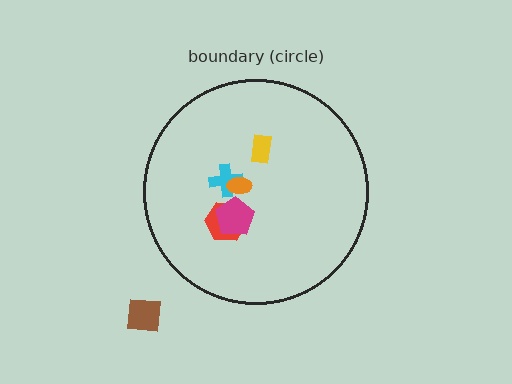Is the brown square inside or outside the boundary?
Outside.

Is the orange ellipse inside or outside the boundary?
Inside.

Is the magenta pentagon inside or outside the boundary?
Inside.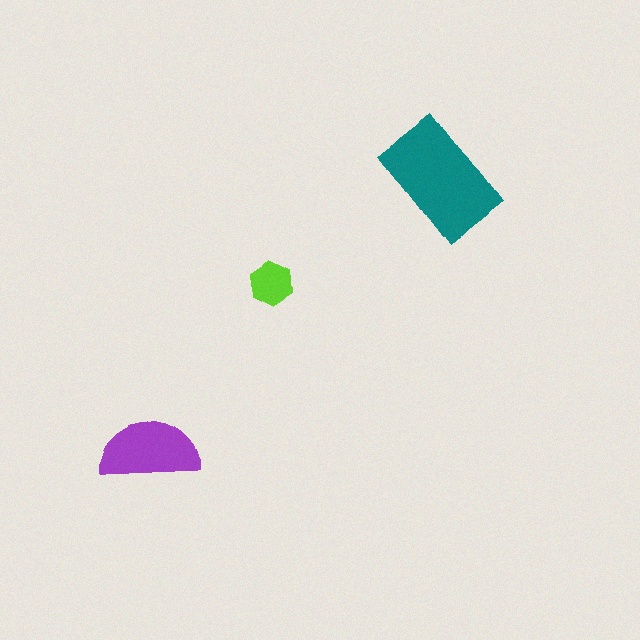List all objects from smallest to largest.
The lime hexagon, the purple semicircle, the teal rectangle.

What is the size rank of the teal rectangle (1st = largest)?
1st.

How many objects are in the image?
There are 3 objects in the image.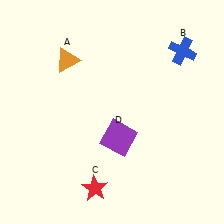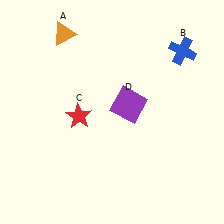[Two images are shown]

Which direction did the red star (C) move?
The red star (C) moved up.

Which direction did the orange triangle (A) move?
The orange triangle (A) moved up.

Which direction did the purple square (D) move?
The purple square (D) moved up.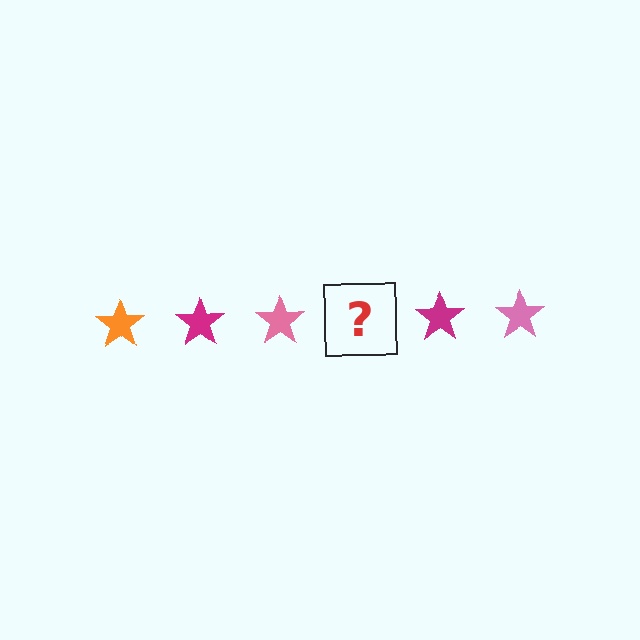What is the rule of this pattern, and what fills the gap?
The rule is that the pattern cycles through orange, magenta, pink stars. The gap should be filled with an orange star.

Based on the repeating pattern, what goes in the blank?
The blank should be an orange star.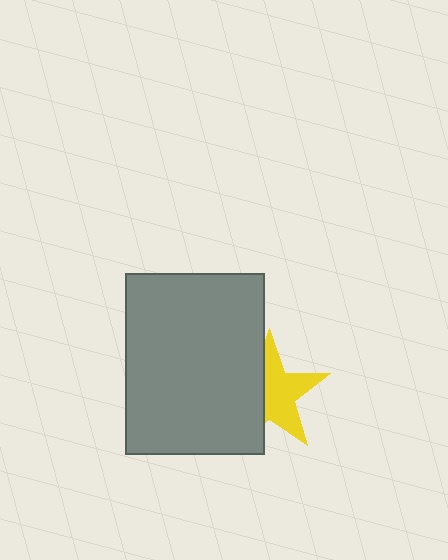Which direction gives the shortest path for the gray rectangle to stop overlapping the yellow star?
Moving left gives the shortest separation.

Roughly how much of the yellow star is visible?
About half of it is visible (roughly 57%).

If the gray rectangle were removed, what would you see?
You would see the complete yellow star.